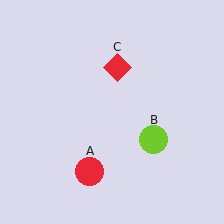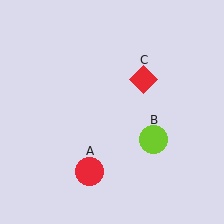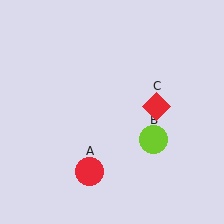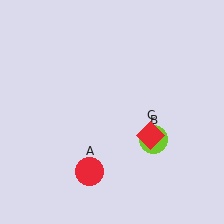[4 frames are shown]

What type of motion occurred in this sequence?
The red diamond (object C) rotated clockwise around the center of the scene.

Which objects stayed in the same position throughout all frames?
Red circle (object A) and lime circle (object B) remained stationary.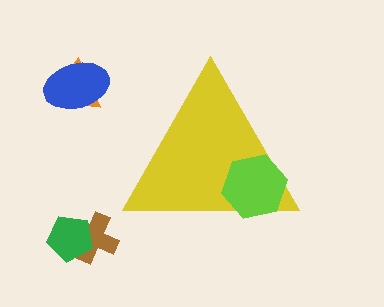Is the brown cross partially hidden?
No, the brown cross is fully visible.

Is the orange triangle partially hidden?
No, the orange triangle is fully visible.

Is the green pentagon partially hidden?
No, the green pentagon is fully visible.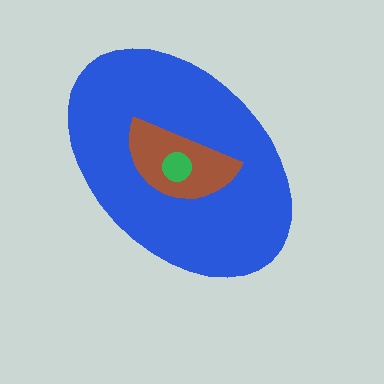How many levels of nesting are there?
3.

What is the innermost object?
The green circle.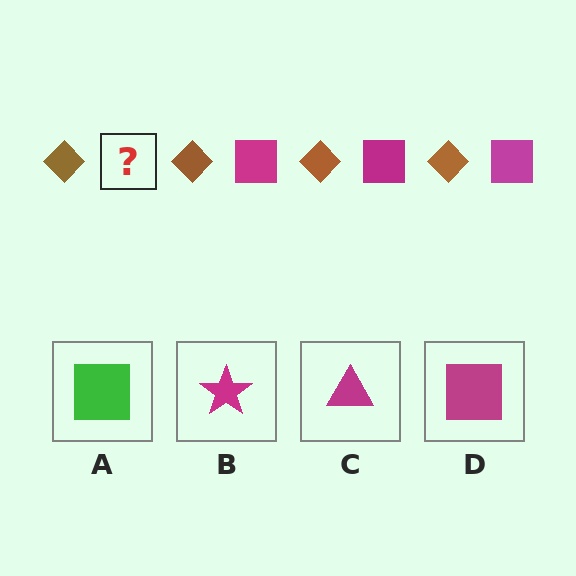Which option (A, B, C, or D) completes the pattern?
D.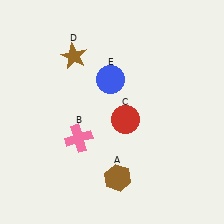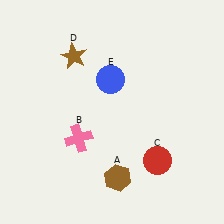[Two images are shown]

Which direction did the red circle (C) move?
The red circle (C) moved down.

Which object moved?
The red circle (C) moved down.